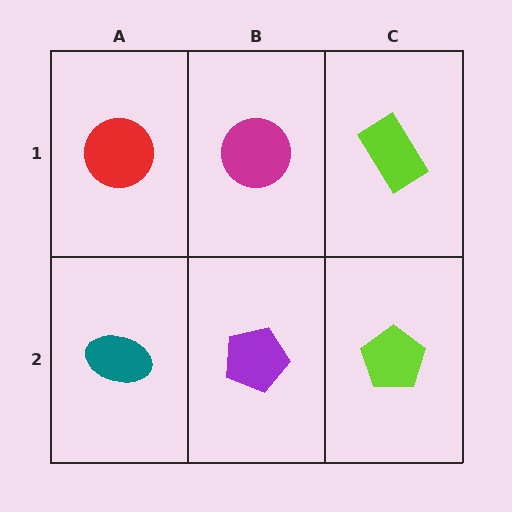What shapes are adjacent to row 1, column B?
A purple pentagon (row 2, column B), a red circle (row 1, column A), a lime rectangle (row 1, column C).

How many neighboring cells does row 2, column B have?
3.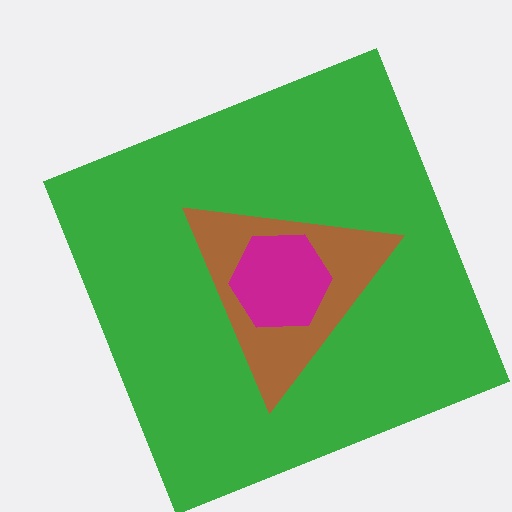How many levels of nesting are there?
3.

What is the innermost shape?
The magenta hexagon.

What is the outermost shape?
The green square.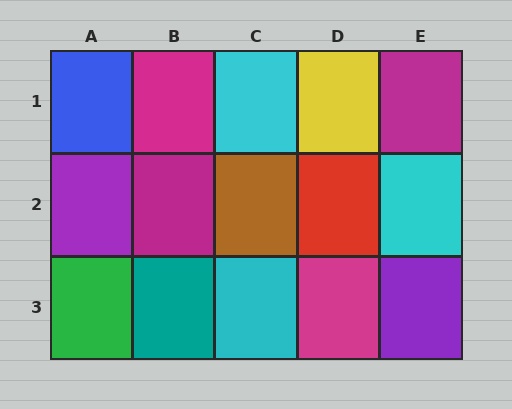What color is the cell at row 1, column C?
Cyan.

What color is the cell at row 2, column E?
Cyan.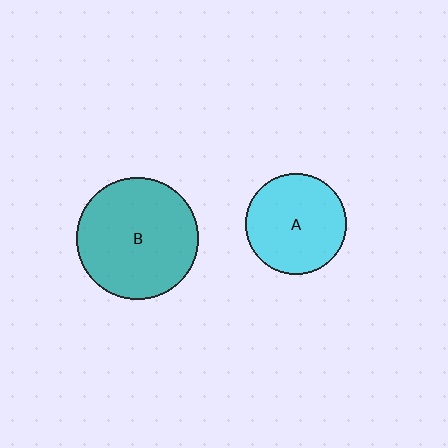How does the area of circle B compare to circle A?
Approximately 1.5 times.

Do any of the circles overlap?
No, none of the circles overlap.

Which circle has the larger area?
Circle B (teal).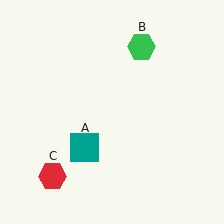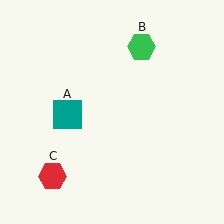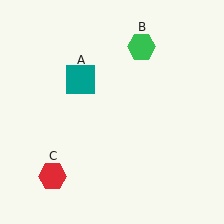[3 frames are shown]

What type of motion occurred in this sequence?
The teal square (object A) rotated clockwise around the center of the scene.